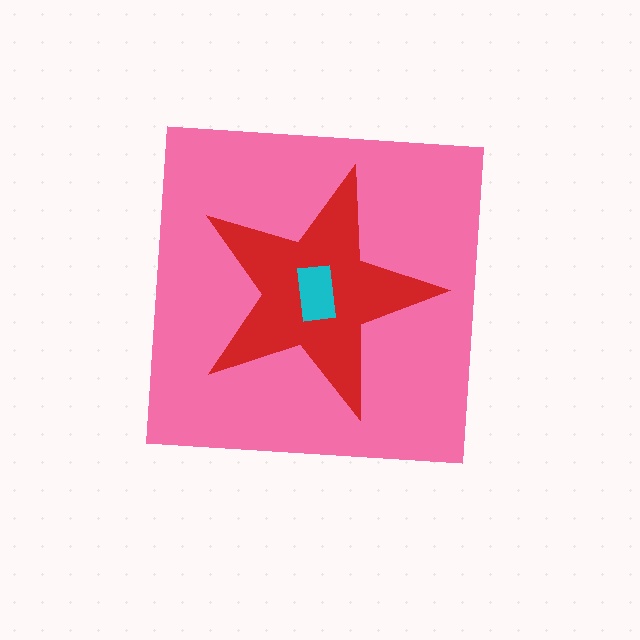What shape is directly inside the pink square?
The red star.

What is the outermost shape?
The pink square.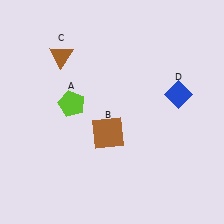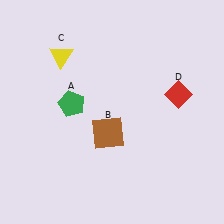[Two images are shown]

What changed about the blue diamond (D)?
In Image 1, D is blue. In Image 2, it changed to red.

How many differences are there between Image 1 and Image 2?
There are 3 differences between the two images.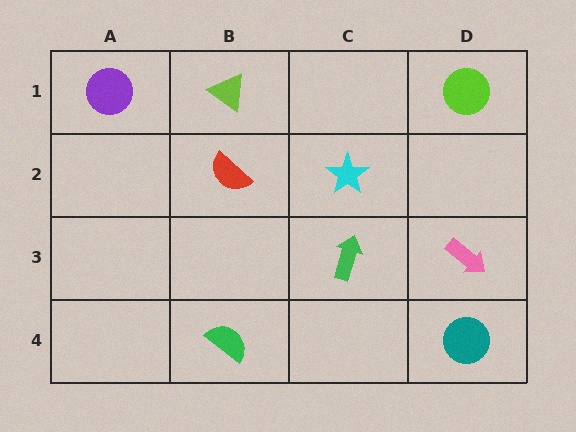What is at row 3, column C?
A green arrow.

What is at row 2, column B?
A red semicircle.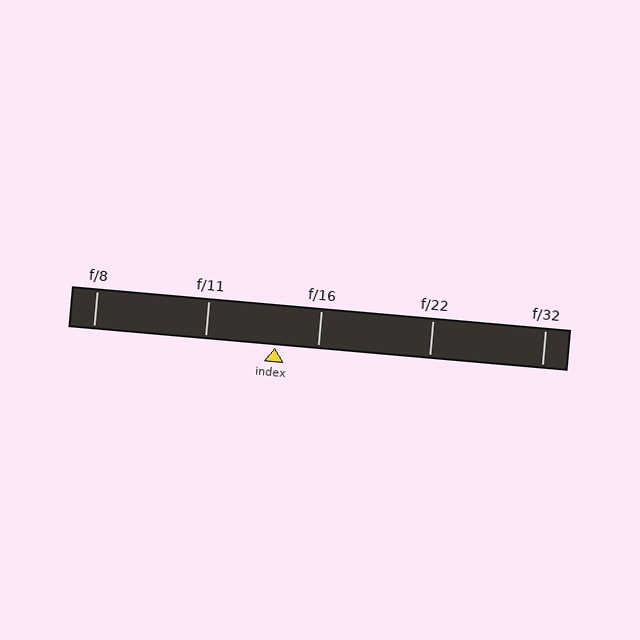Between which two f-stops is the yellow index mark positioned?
The index mark is between f/11 and f/16.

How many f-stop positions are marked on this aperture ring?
There are 5 f-stop positions marked.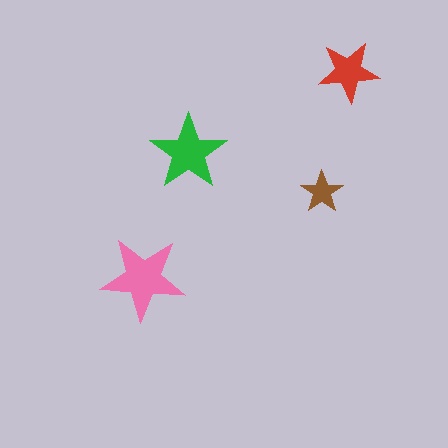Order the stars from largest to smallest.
the pink one, the green one, the red one, the brown one.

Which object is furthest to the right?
The red star is rightmost.